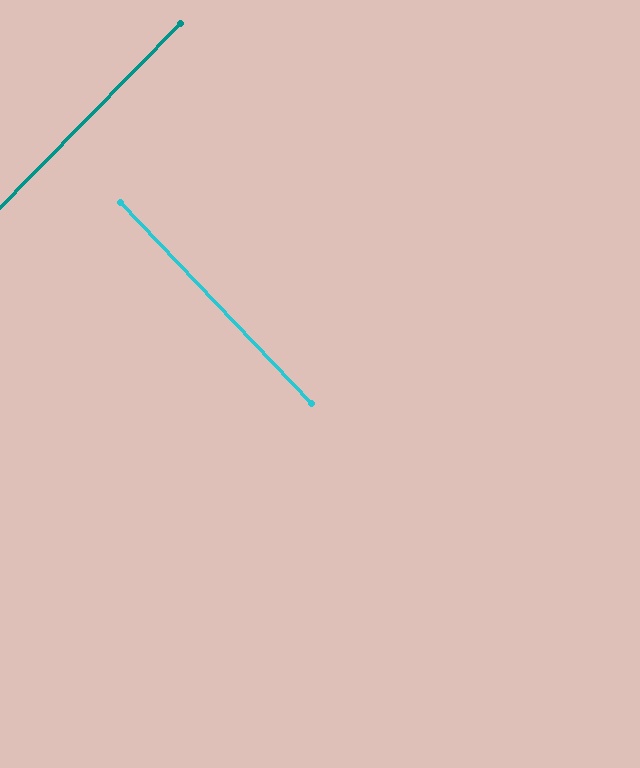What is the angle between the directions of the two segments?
Approximately 88 degrees.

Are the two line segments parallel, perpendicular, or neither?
Perpendicular — they meet at approximately 88°.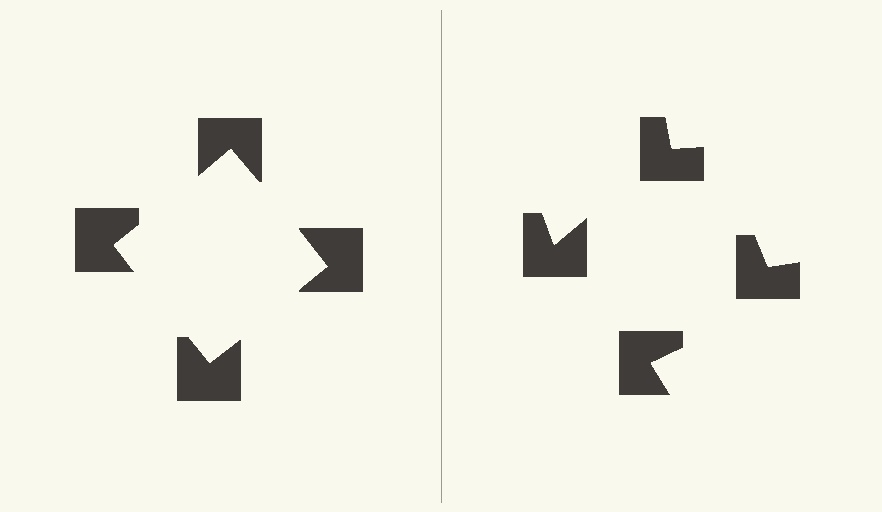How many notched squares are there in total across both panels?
8 — 4 on each side.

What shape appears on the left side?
An illusory square.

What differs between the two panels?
The notched squares are positioned identically on both sides; only the wedge orientations differ. On the left they align to a square; on the right they are misaligned.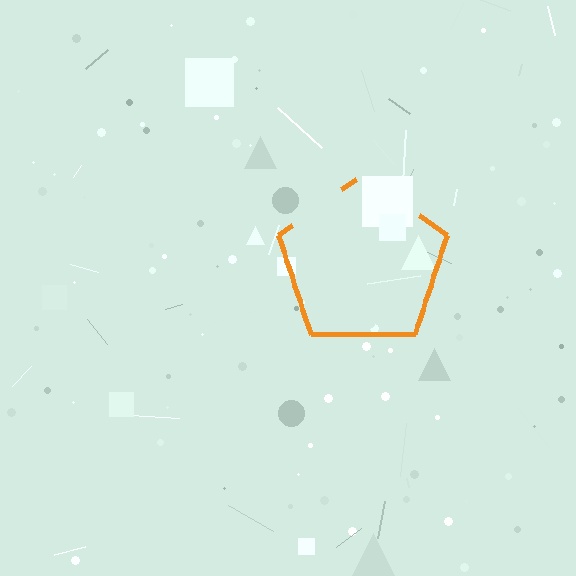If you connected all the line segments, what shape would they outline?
They would outline a pentagon.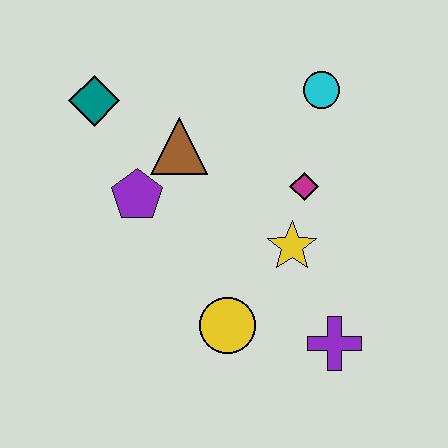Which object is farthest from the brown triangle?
The purple cross is farthest from the brown triangle.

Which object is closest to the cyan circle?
The magenta diamond is closest to the cyan circle.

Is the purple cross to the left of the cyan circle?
No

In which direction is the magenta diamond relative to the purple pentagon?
The magenta diamond is to the right of the purple pentagon.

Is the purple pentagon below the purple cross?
No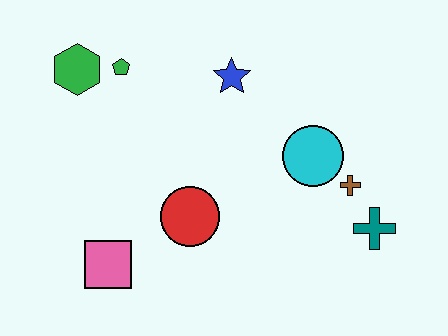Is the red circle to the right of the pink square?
Yes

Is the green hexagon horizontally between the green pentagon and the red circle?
No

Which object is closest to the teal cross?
The brown cross is closest to the teal cross.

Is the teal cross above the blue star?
No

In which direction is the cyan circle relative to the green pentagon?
The cyan circle is to the right of the green pentagon.